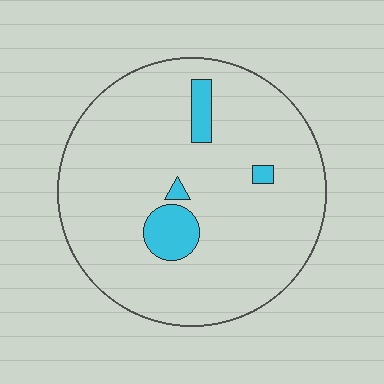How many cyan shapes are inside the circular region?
4.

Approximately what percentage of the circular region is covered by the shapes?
Approximately 10%.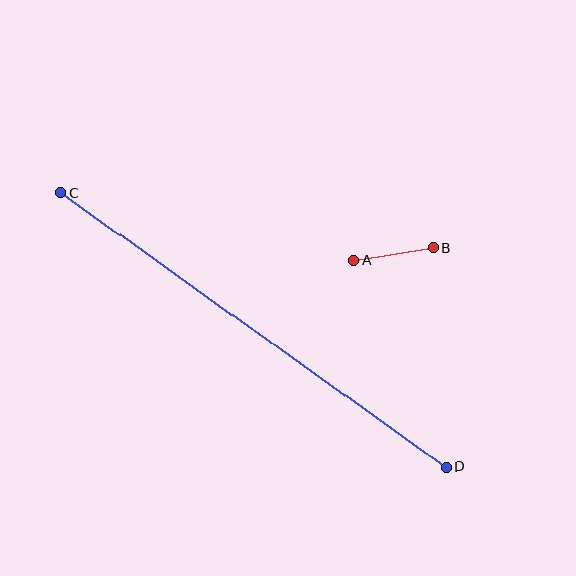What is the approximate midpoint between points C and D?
The midpoint is at approximately (253, 330) pixels.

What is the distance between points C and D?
The distance is approximately 473 pixels.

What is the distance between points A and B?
The distance is approximately 80 pixels.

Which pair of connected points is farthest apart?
Points C and D are farthest apart.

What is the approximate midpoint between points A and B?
The midpoint is at approximately (393, 254) pixels.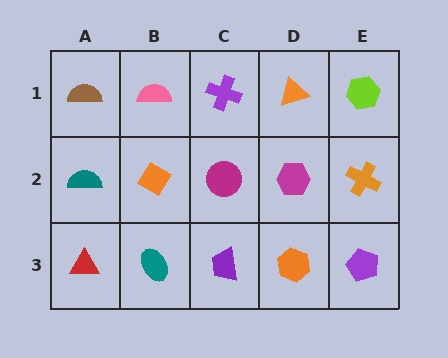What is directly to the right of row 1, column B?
A purple cross.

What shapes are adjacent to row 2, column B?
A pink semicircle (row 1, column B), a teal ellipse (row 3, column B), a teal semicircle (row 2, column A), a magenta circle (row 2, column C).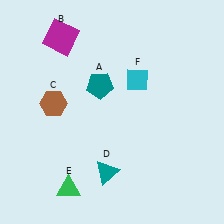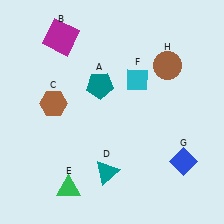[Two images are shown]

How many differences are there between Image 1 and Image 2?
There are 2 differences between the two images.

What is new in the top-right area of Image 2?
A brown circle (H) was added in the top-right area of Image 2.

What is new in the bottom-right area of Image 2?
A blue diamond (G) was added in the bottom-right area of Image 2.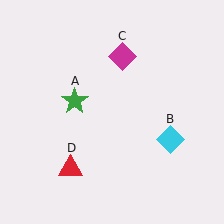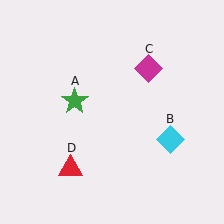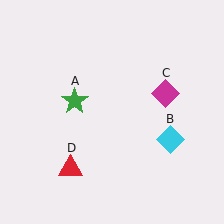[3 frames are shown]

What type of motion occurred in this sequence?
The magenta diamond (object C) rotated clockwise around the center of the scene.